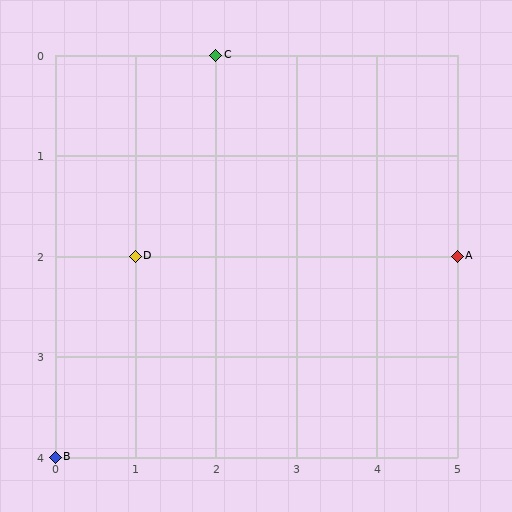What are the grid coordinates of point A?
Point A is at grid coordinates (5, 2).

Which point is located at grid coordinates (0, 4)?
Point B is at (0, 4).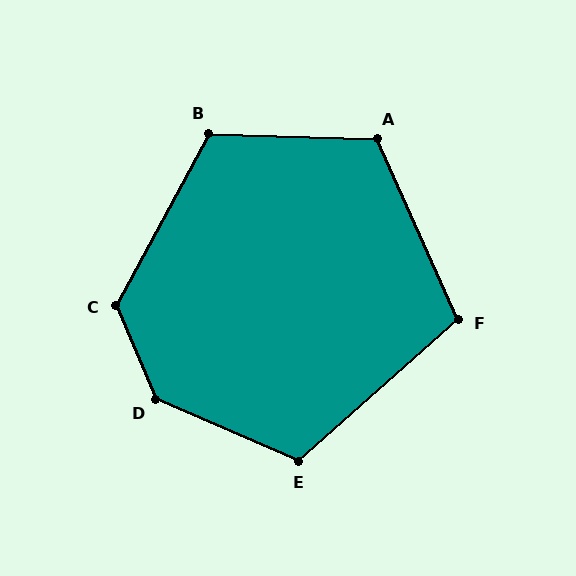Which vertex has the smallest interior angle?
F, at approximately 107 degrees.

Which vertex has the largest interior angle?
D, at approximately 136 degrees.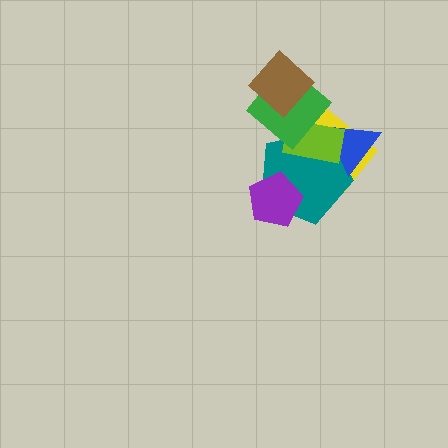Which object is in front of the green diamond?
The brown diamond is in front of the green diamond.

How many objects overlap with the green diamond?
4 objects overlap with the green diamond.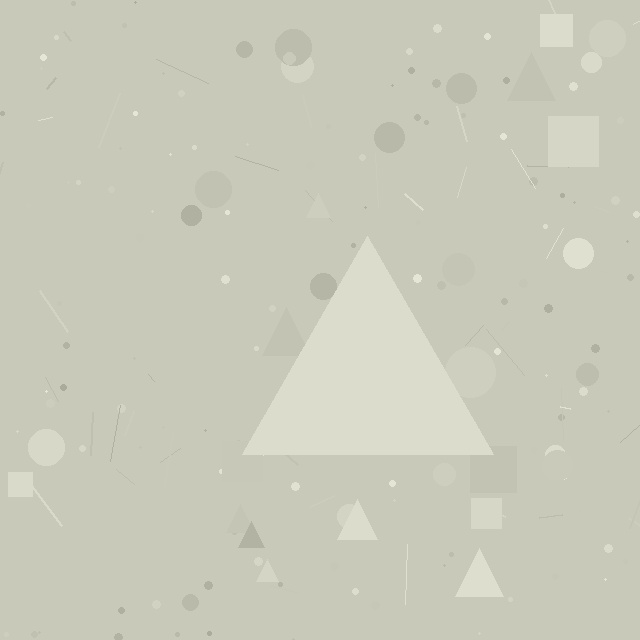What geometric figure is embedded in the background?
A triangle is embedded in the background.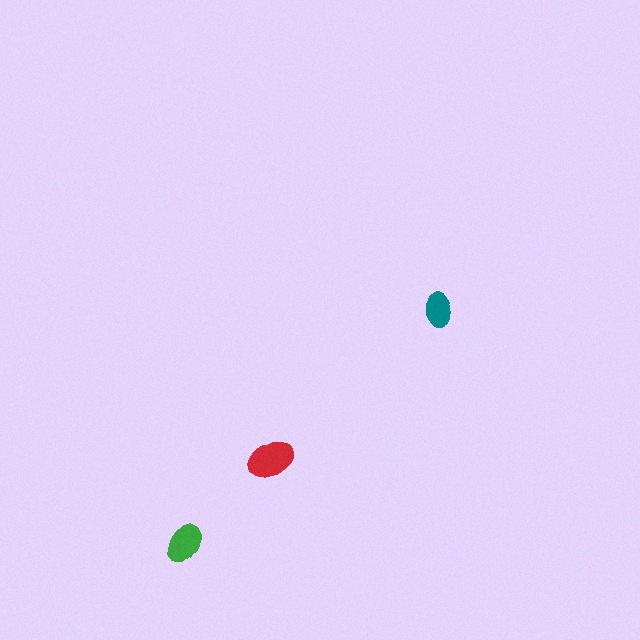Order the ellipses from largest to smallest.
the red one, the green one, the teal one.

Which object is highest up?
The teal ellipse is topmost.